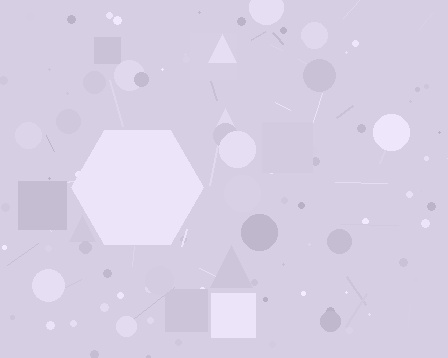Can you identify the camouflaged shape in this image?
The camouflaged shape is a hexagon.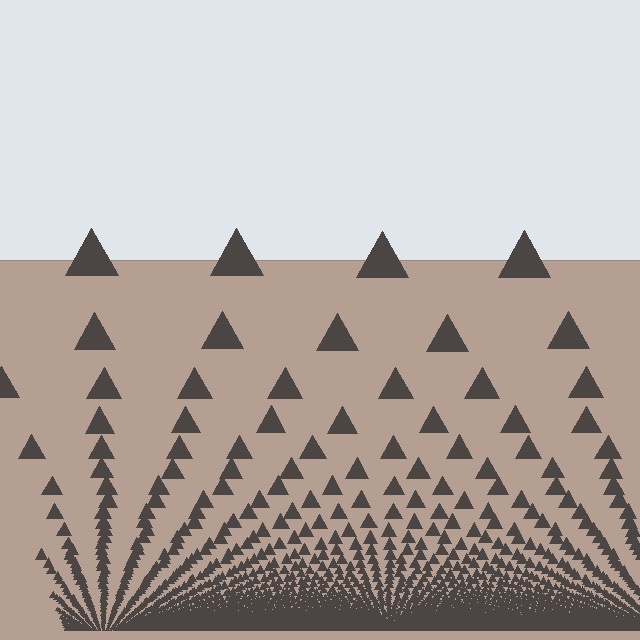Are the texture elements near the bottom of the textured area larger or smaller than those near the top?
Smaller. The gradient is inverted — elements near the bottom are smaller and denser.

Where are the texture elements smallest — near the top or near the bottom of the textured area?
Near the bottom.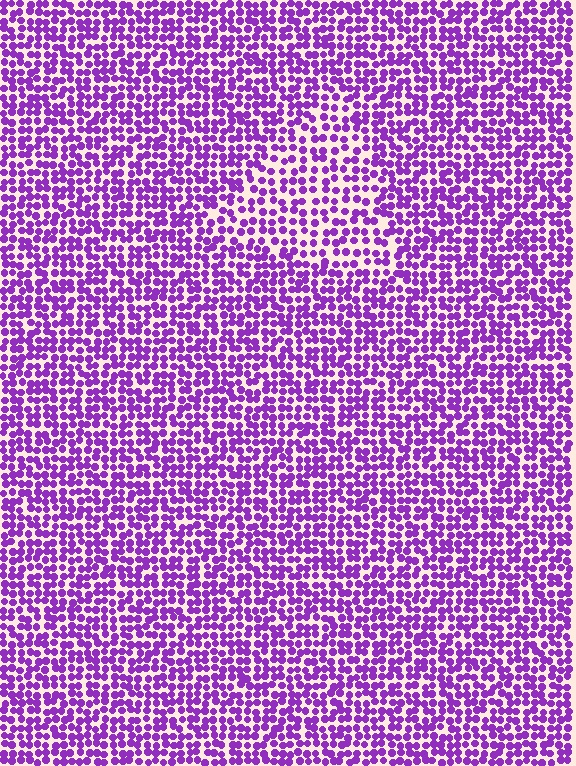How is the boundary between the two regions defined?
The boundary is defined by a change in element density (approximately 1.5x ratio). All elements are the same color, size, and shape.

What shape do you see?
I see a triangle.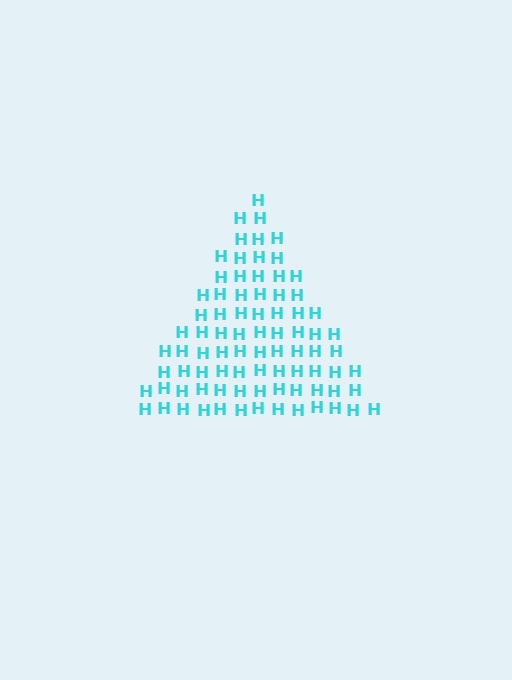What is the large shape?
The large shape is a triangle.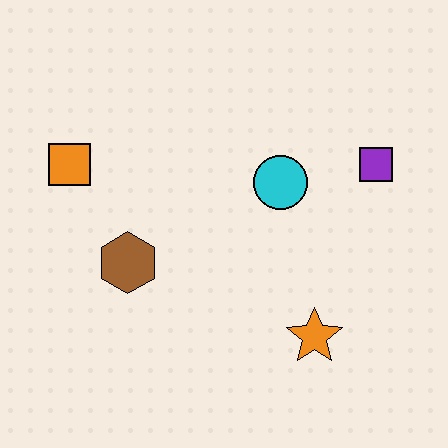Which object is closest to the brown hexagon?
The orange square is closest to the brown hexagon.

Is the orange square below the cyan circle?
No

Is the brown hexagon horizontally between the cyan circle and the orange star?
No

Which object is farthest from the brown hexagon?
The purple square is farthest from the brown hexagon.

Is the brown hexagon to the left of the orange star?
Yes